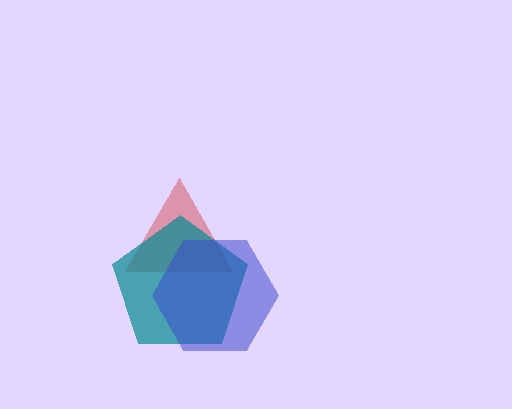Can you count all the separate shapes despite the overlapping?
Yes, there are 3 separate shapes.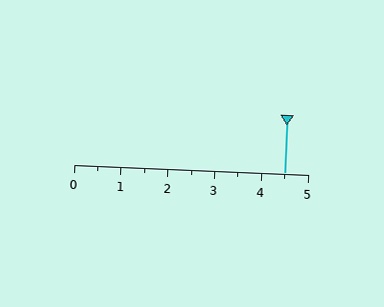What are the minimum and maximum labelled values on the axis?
The axis runs from 0 to 5.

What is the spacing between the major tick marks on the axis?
The major ticks are spaced 1 apart.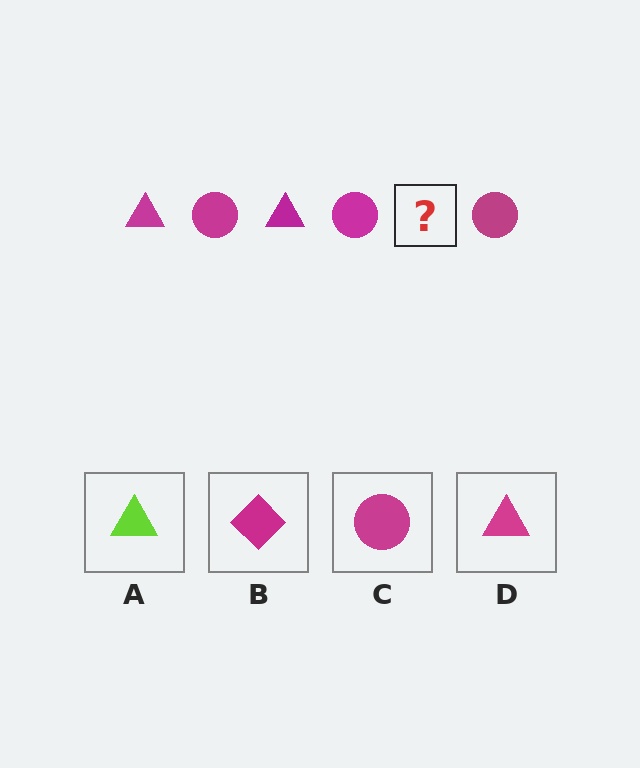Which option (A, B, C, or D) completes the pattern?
D.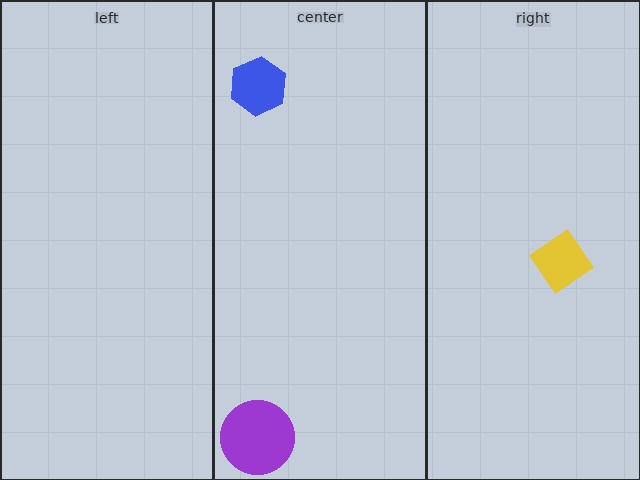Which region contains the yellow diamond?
The right region.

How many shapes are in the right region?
1.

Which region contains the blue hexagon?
The center region.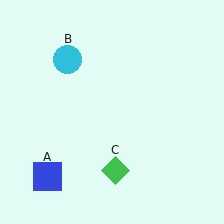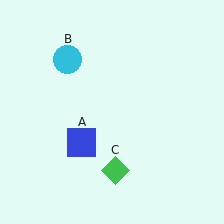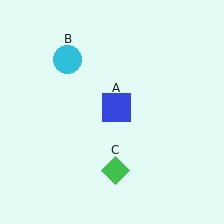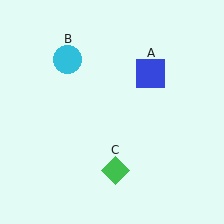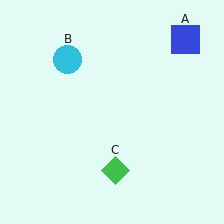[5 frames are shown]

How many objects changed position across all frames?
1 object changed position: blue square (object A).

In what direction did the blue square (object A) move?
The blue square (object A) moved up and to the right.